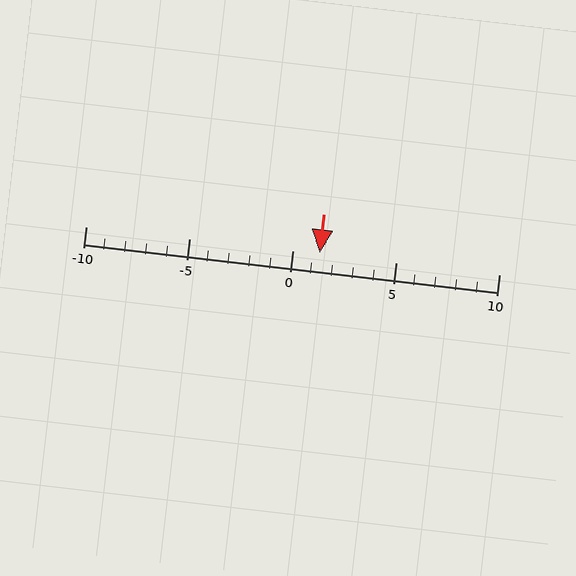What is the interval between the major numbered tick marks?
The major tick marks are spaced 5 units apart.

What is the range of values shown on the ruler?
The ruler shows values from -10 to 10.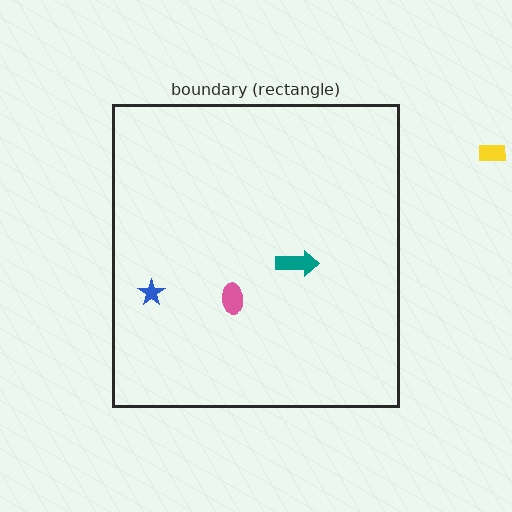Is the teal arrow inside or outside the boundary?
Inside.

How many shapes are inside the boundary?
3 inside, 1 outside.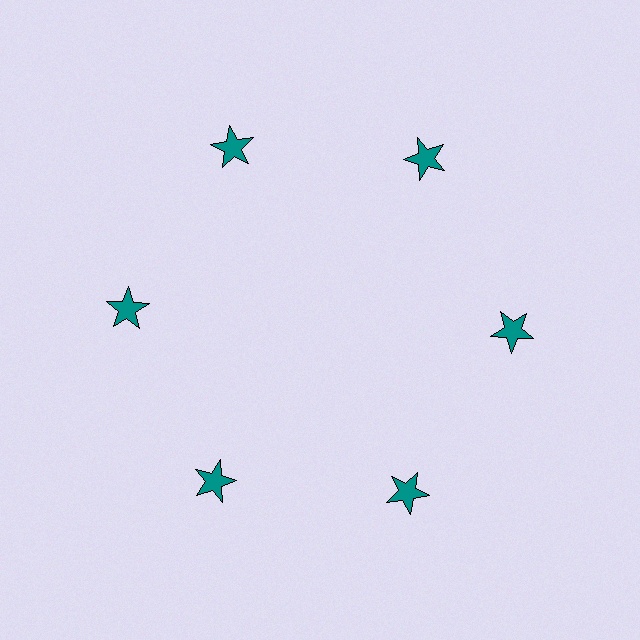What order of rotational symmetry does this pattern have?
This pattern has 6-fold rotational symmetry.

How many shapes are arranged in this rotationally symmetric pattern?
There are 6 shapes, arranged in 6 groups of 1.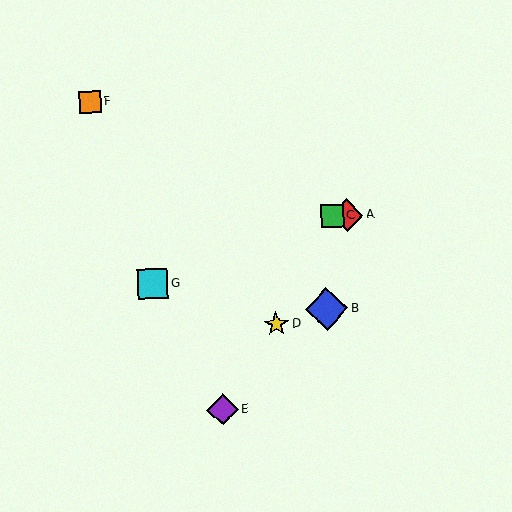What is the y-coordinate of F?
Object F is at y≈102.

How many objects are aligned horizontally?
2 objects (A, C) are aligned horizontally.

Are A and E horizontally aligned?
No, A is at y≈215 and E is at y≈410.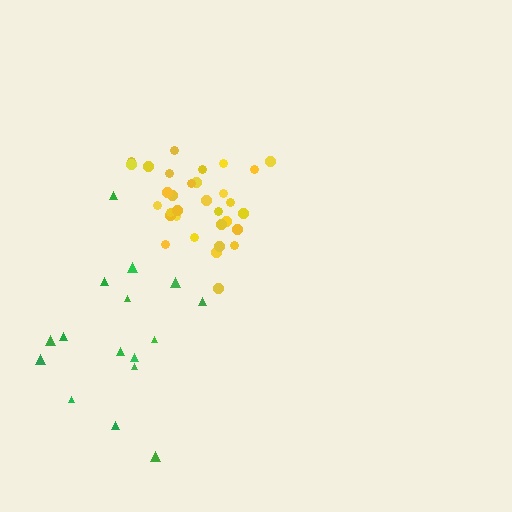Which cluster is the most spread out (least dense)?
Green.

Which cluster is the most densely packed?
Yellow.